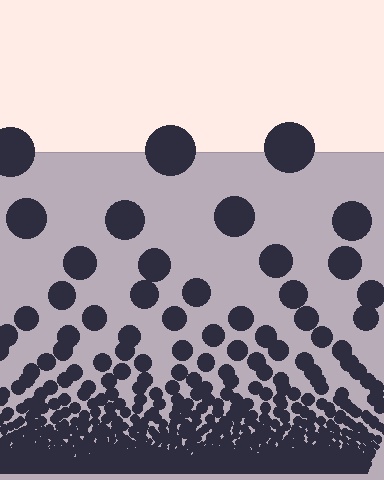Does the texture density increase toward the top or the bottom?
Density increases toward the bottom.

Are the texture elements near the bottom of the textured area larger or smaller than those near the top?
Smaller. The gradient is inverted — elements near the bottom are smaller and denser.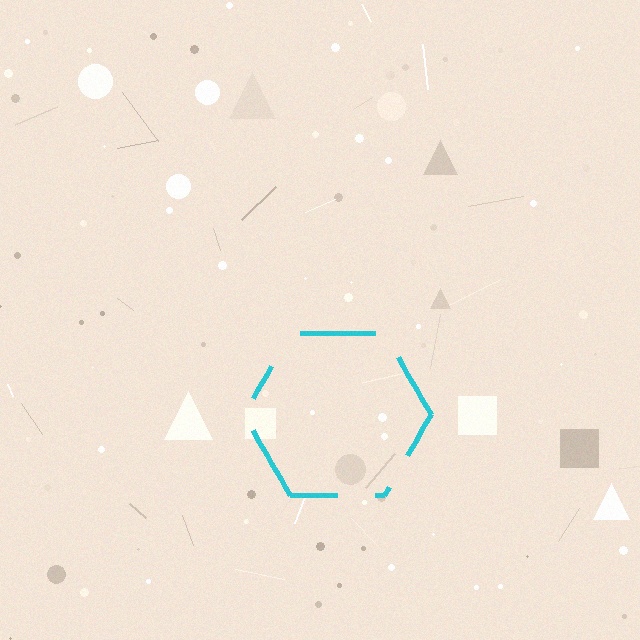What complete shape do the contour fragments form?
The contour fragments form a hexagon.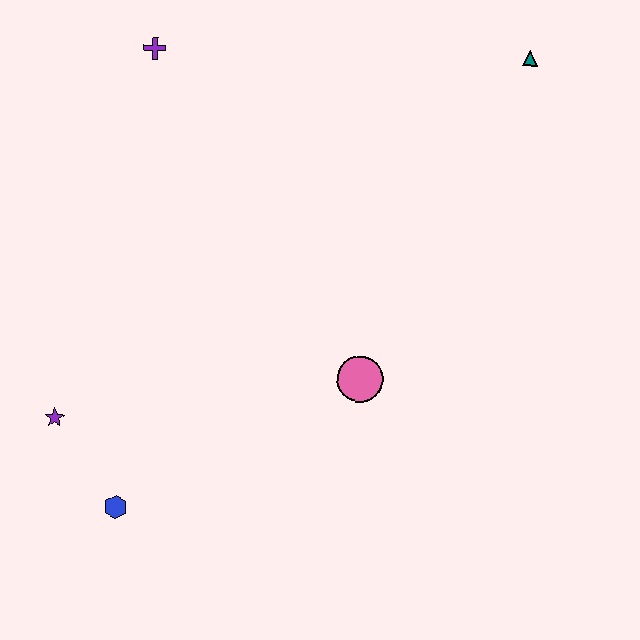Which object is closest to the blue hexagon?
The purple star is closest to the blue hexagon.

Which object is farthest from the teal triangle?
The blue hexagon is farthest from the teal triangle.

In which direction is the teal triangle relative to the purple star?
The teal triangle is to the right of the purple star.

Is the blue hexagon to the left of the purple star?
No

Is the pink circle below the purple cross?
Yes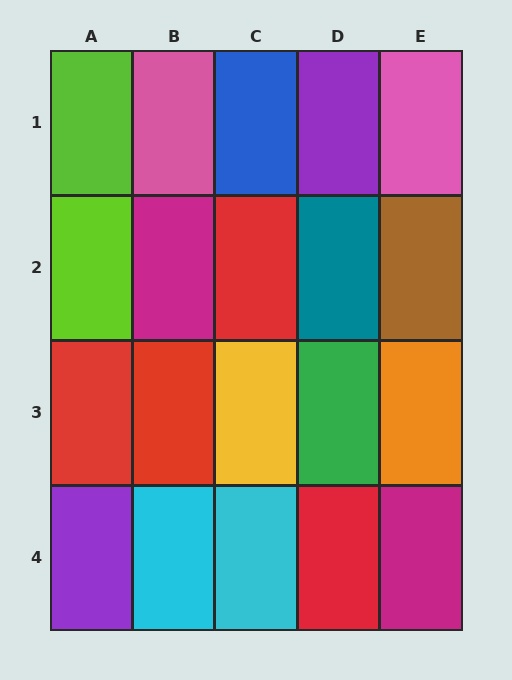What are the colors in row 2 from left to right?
Lime, magenta, red, teal, brown.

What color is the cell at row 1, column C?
Blue.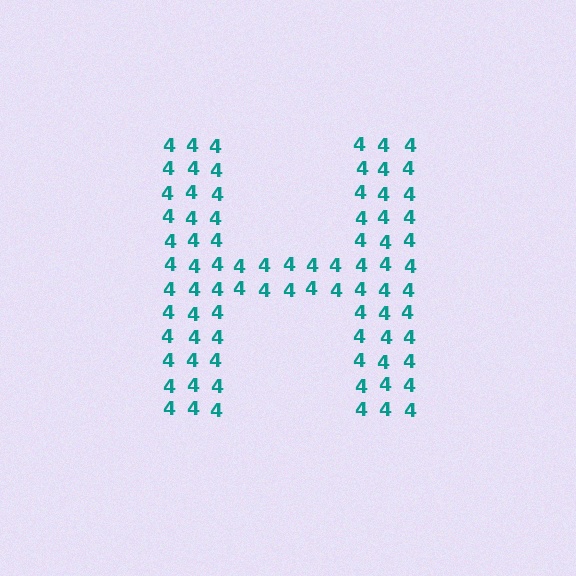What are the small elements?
The small elements are digit 4's.